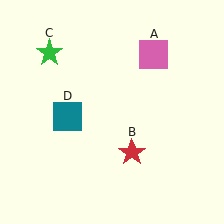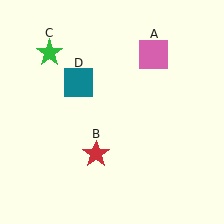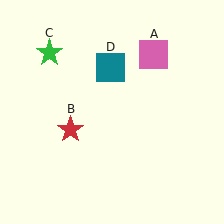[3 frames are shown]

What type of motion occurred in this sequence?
The red star (object B), teal square (object D) rotated clockwise around the center of the scene.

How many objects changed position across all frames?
2 objects changed position: red star (object B), teal square (object D).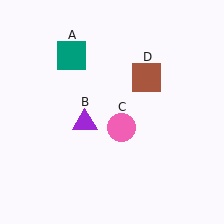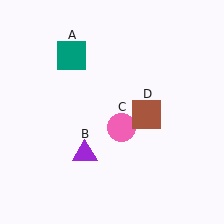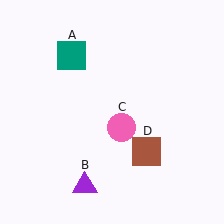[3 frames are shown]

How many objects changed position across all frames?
2 objects changed position: purple triangle (object B), brown square (object D).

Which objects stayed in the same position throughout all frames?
Teal square (object A) and pink circle (object C) remained stationary.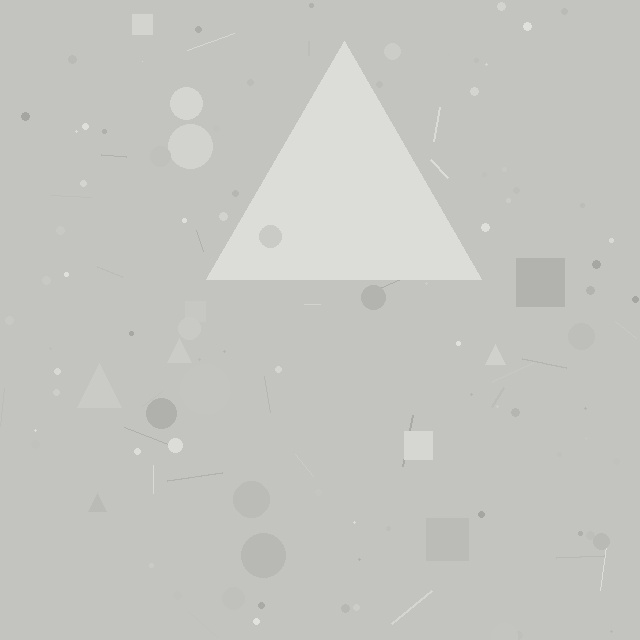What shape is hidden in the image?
A triangle is hidden in the image.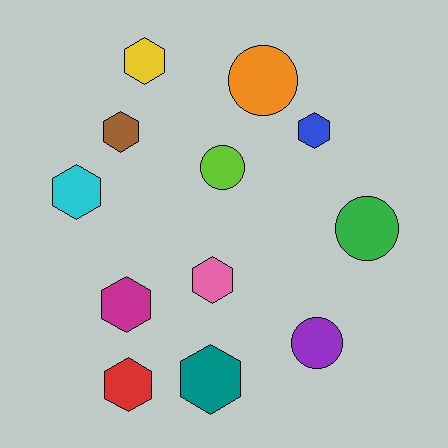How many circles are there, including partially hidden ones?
There are 4 circles.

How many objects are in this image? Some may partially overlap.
There are 12 objects.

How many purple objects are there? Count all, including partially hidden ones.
There is 1 purple object.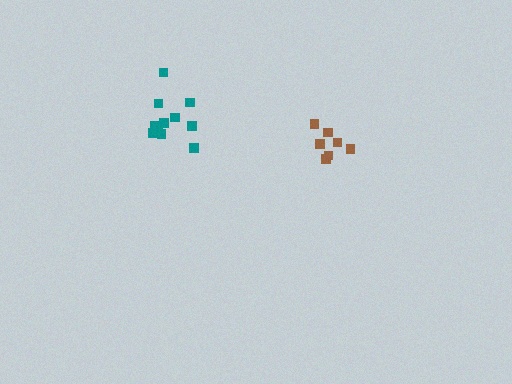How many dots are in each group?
Group 1: 11 dots, Group 2: 7 dots (18 total).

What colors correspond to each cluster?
The clusters are colored: teal, brown.